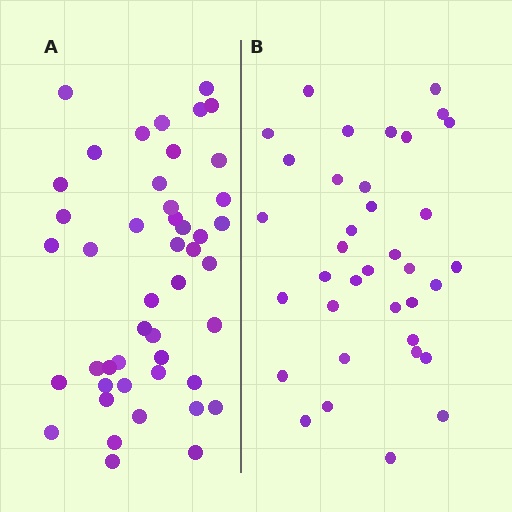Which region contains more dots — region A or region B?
Region A (the left region) has more dots.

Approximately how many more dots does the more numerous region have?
Region A has roughly 10 or so more dots than region B.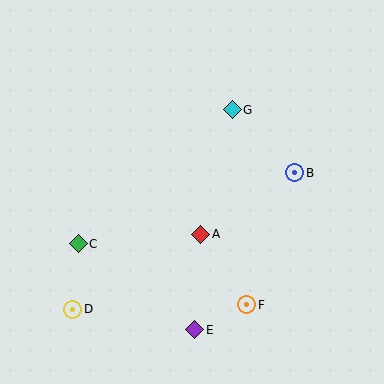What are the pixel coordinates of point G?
Point G is at (232, 110).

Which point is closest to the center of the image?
Point A at (201, 234) is closest to the center.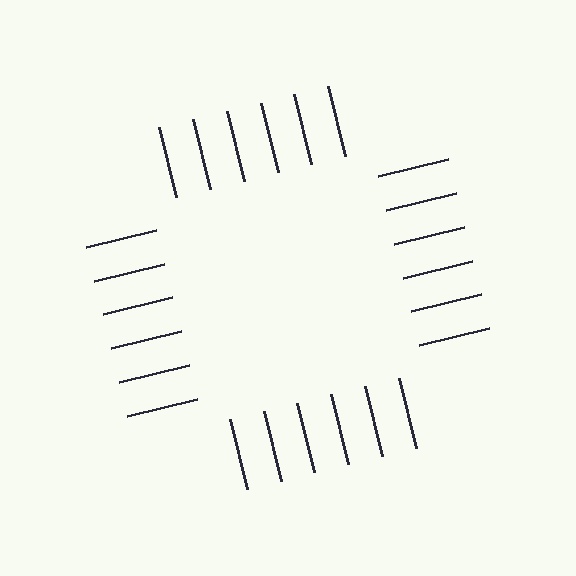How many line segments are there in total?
24 — 6 along each of the 4 edges.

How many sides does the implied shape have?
4 sides — the line-ends trace a square.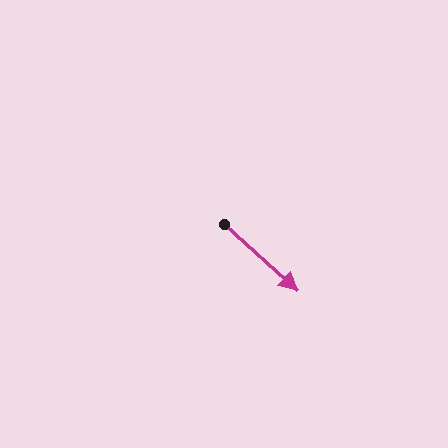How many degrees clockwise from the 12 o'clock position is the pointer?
Approximately 132 degrees.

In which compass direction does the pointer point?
Southeast.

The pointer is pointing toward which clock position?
Roughly 4 o'clock.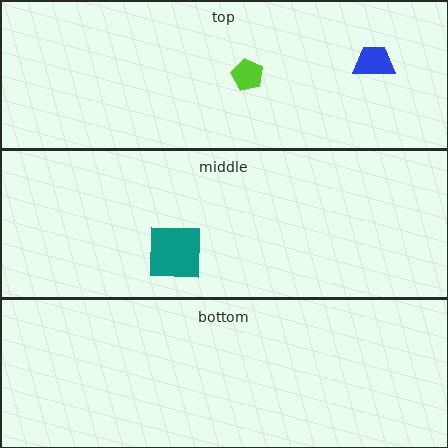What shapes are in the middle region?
The teal square.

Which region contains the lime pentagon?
The top region.